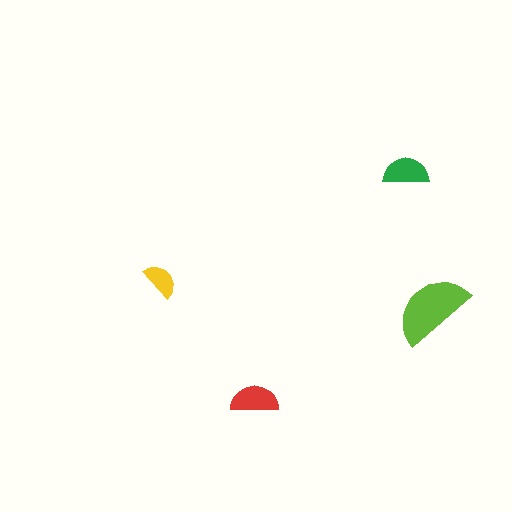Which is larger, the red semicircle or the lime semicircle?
The lime one.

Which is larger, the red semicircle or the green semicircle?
The red one.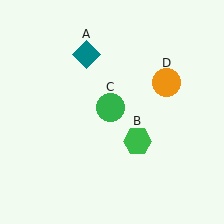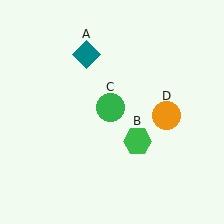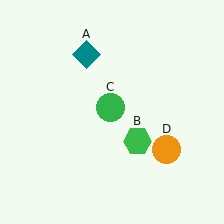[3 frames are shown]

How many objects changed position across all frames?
1 object changed position: orange circle (object D).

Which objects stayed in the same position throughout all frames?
Teal diamond (object A) and green hexagon (object B) and green circle (object C) remained stationary.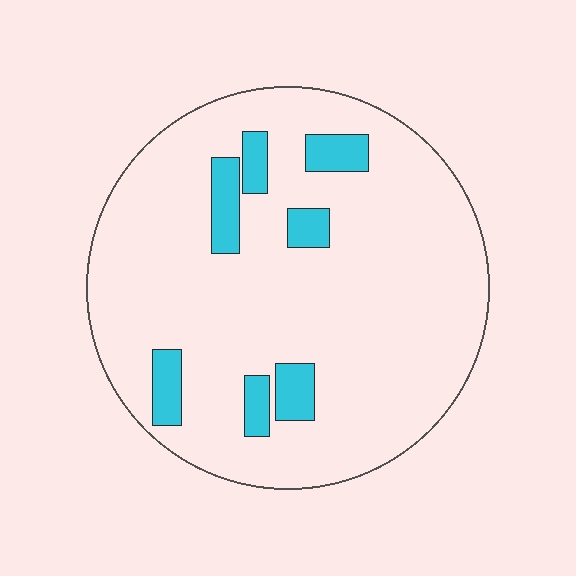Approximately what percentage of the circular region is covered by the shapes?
Approximately 10%.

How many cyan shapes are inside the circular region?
7.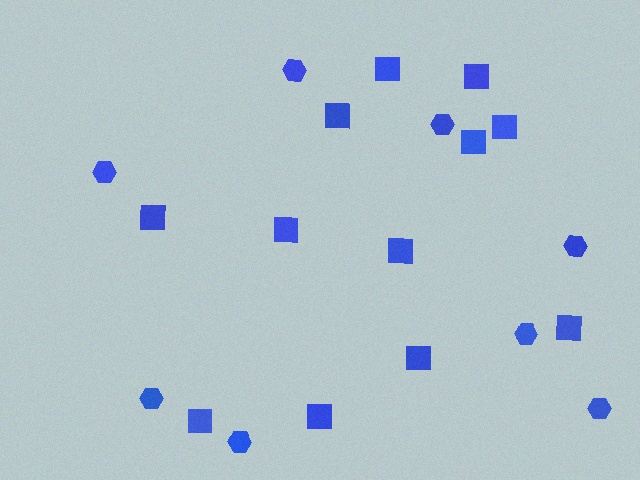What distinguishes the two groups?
There are 2 groups: one group of squares (12) and one group of hexagons (8).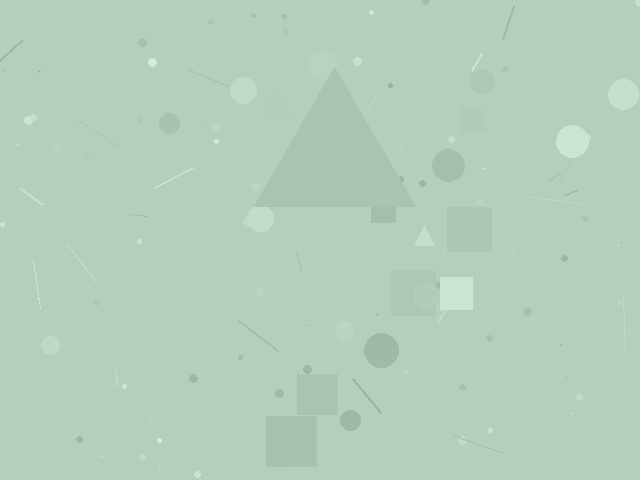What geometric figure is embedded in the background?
A triangle is embedded in the background.